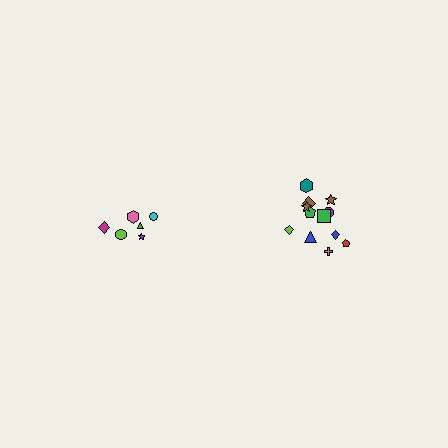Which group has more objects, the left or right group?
The right group.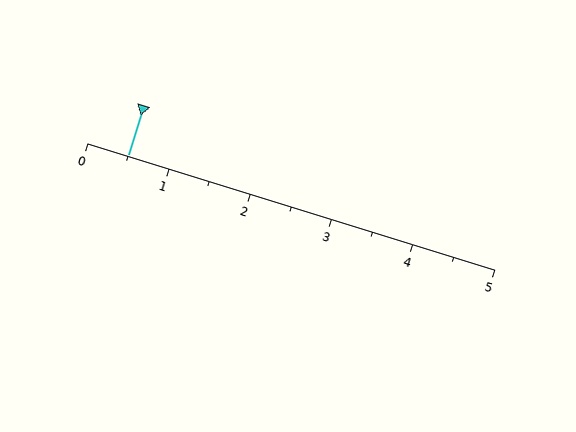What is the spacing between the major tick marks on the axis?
The major ticks are spaced 1 apart.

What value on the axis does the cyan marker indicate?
The marker indicates approximately 0.5.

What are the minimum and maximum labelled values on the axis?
The axis runs from 0 to 5.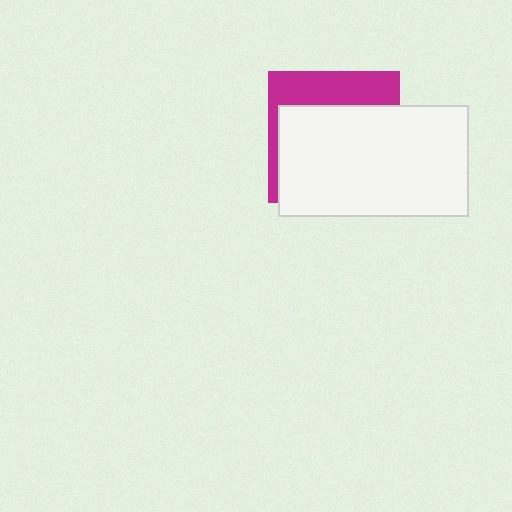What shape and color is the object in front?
The object in front is a white rectangle.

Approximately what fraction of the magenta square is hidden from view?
Roughly 69% of the magenta square is hidden behind the white rectangle.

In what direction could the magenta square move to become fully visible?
The magenta square could move up. That would shift it out from behind the white rectangle entirely.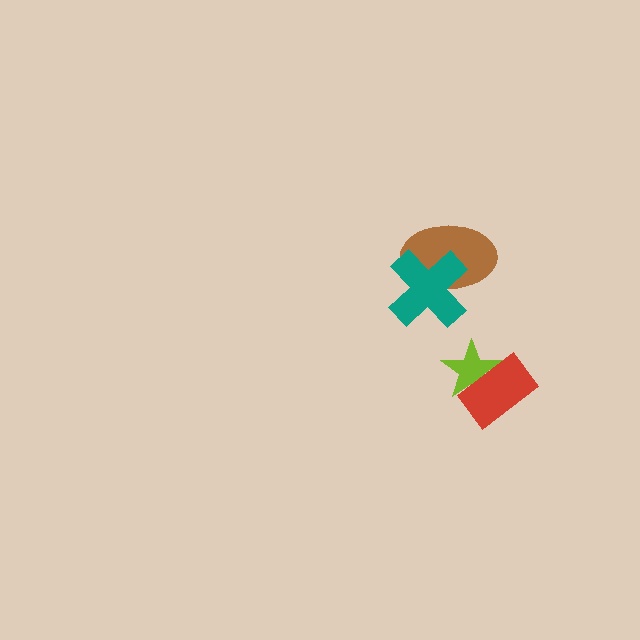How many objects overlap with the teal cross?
1 object overlaps with the teal cross.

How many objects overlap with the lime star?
1 object overlaps with the lime star.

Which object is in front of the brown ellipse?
The teal cross is in front of the brown ellipse.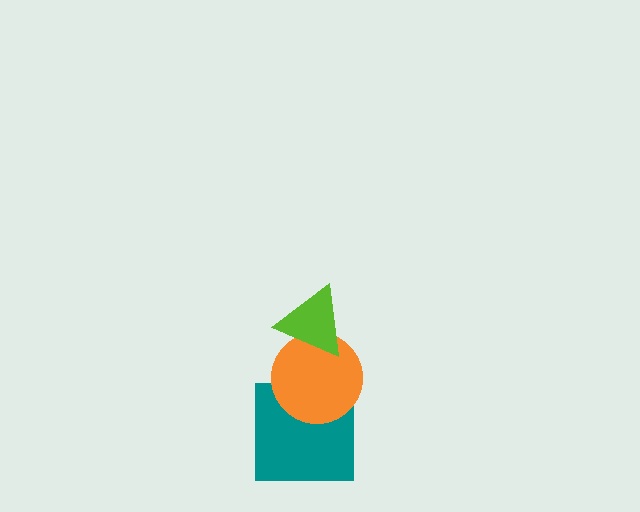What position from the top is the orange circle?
The orange circle is 2nd from the top.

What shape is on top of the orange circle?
The lime triangle is on top of the orange circle.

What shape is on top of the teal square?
The orange circle is on top of the teal square.